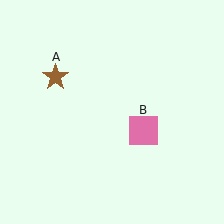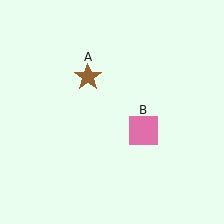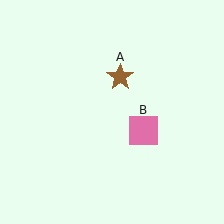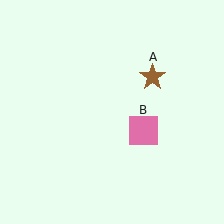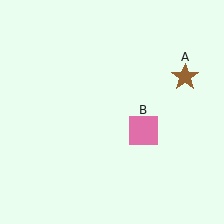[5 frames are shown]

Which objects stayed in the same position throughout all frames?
Pink square (object B) remained stationary.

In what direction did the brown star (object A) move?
The brown star (object A) moved right.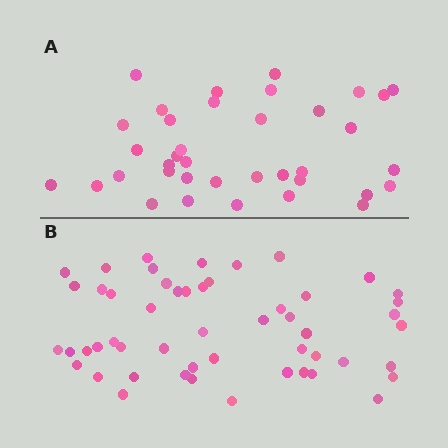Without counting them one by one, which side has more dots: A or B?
Region B (the bottom region) has more dots.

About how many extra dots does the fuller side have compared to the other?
Region B has approximately 15 more dots than region A.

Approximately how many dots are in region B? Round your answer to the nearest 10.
About 50 dots. (The exact count is 52, which rounds to 50.)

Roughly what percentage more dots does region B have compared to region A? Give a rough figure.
About 40% more.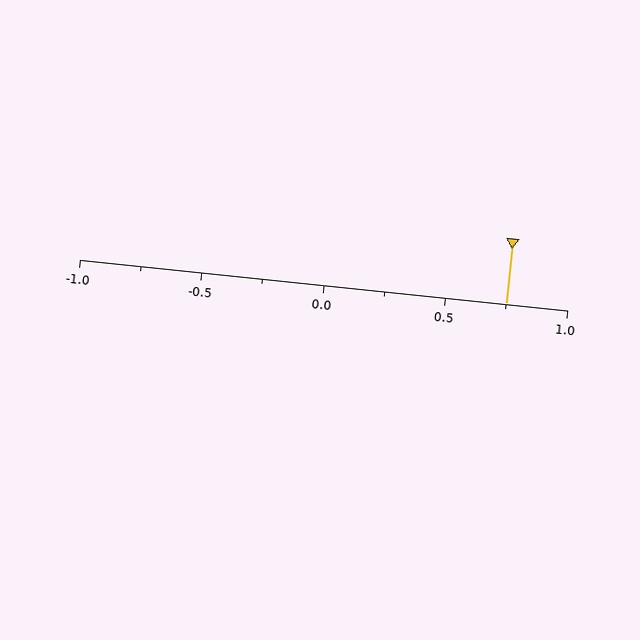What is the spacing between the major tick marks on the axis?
The major ticks are spaced 0.5 apart.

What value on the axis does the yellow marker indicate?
The marker indicates approximately 0.75.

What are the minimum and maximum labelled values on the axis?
The axis runs from -1.0 to 1.0.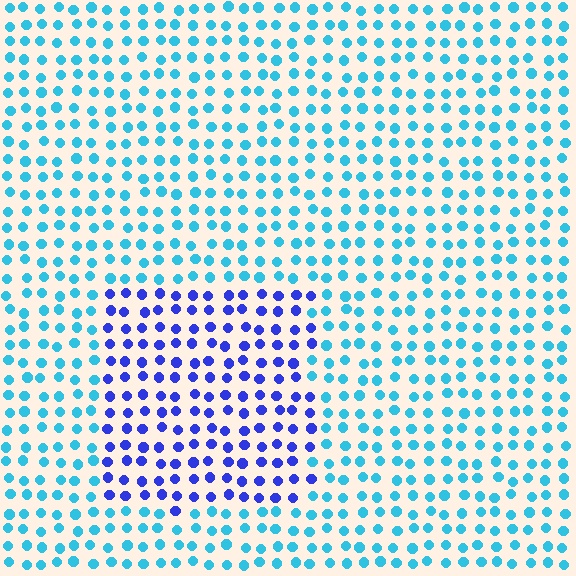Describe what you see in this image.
The image is filled with small cyan elements in a uniform arrangement. A rectangle-shaped region is visible where the elements are tinted to a slightly different hue, forming a subtle color boundary.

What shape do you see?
I see a rectangle.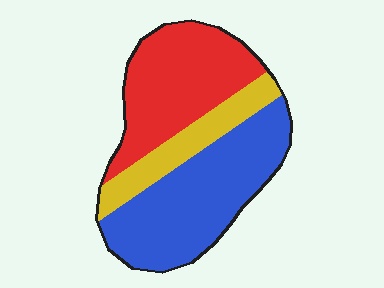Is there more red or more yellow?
Red.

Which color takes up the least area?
Yellow, at roughly 20%.